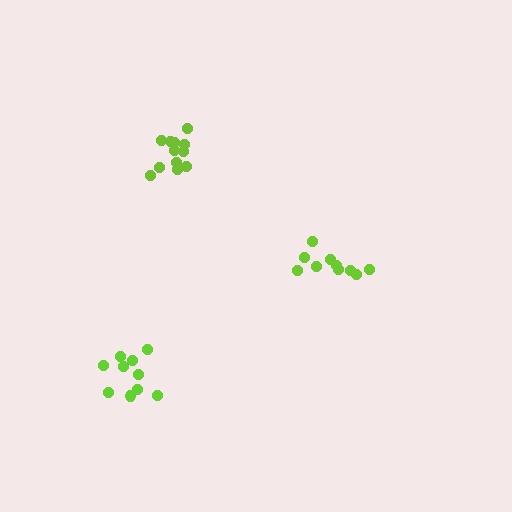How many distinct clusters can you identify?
There are 3 distinct clusters.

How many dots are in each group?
Group 1: 12 dots, Group 2: 10 dots, Group 3: 10 dots (32 total).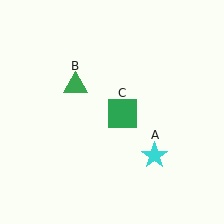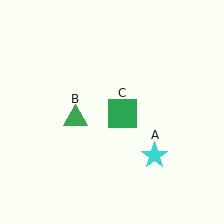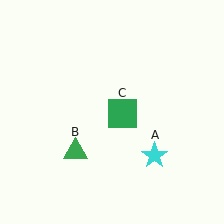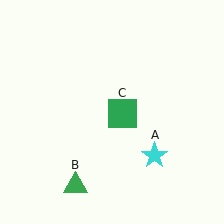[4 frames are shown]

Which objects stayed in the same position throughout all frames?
Cyan star (object A) and green square (object C) remained stationary.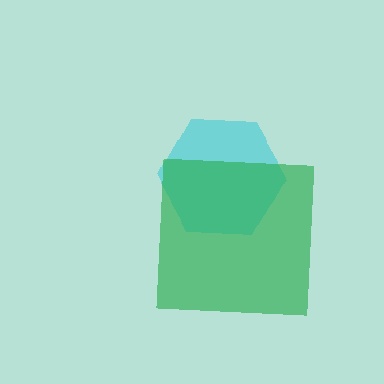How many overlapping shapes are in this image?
There are 2 overlapping shapes in the image.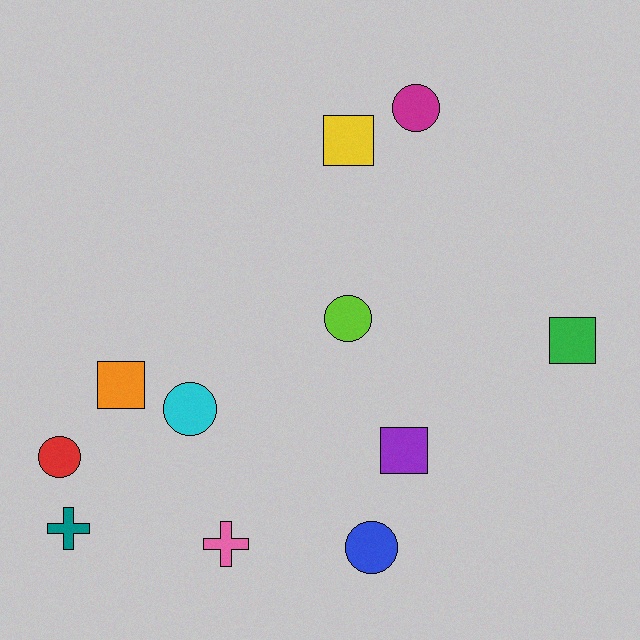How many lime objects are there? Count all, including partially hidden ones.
There is 1 lime object.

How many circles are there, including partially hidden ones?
There are 5 circles.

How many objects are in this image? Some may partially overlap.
There are 11 objects.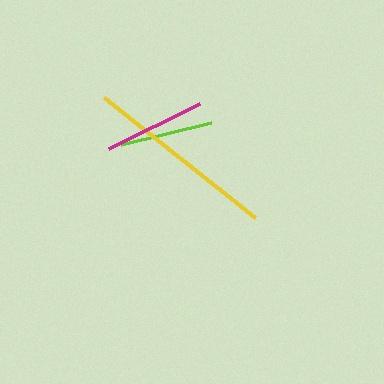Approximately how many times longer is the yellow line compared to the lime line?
The yellow line is approximately 2.1 times the length of the lime line.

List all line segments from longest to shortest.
From longest to shortest: yellow, magenta, lime.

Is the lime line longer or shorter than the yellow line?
The yellow line is longer than the lime line.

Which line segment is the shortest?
The lime line is the shortest at approximately 93 pixels.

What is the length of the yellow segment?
The yellow segment is approximately 193 pixels long.